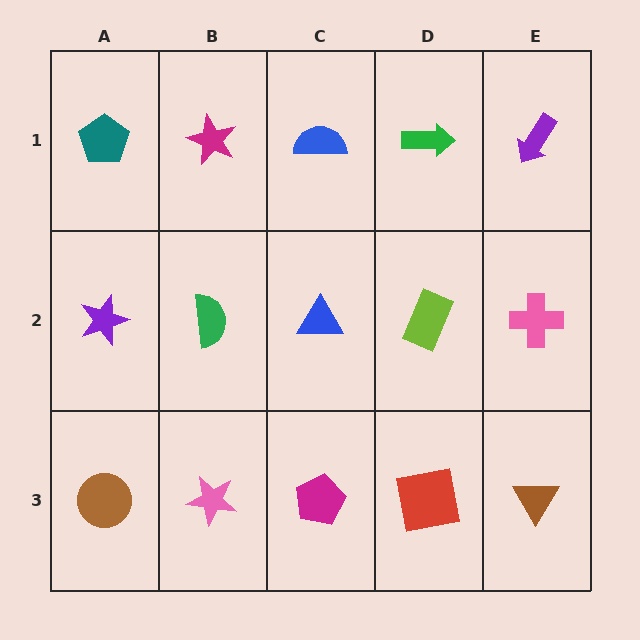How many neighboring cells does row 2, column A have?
3.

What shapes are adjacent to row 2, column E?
A purple arrow (row 1, column E), a brown triangle (row 3, column E), a lime rectangle (row 2, column D).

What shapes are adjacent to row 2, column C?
A blue semicircle (row 1, column C), a magenta pentagon (row 3, column C), a green semicircle (row 2, column B), a lime rectangle (row 2, column D).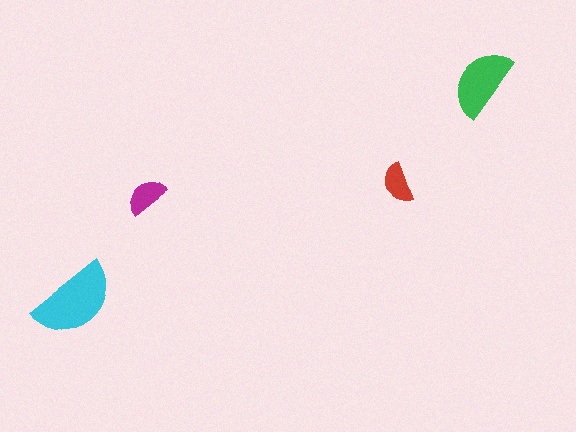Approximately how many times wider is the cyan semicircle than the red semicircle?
About 2 times wider.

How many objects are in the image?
There are 4 objects in the image.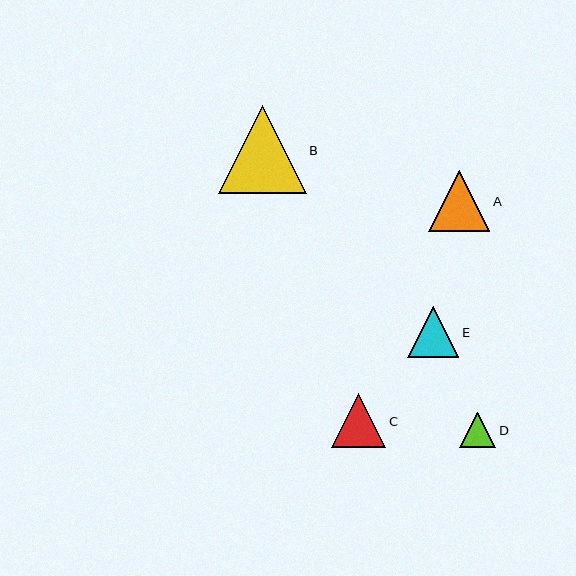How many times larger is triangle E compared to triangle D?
Triangle E is approximately 1.4 times the size of triangle D.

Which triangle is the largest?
Triangle B is the largest with a size of approximately 88 pixels.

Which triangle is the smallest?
Triangle D is the smallest with a size of approximately 36 pixels.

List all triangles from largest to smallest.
From largest to smallest: B, A, C, E, D.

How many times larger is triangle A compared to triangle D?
Triangle A is approximately 1.7 times the size of triangle D.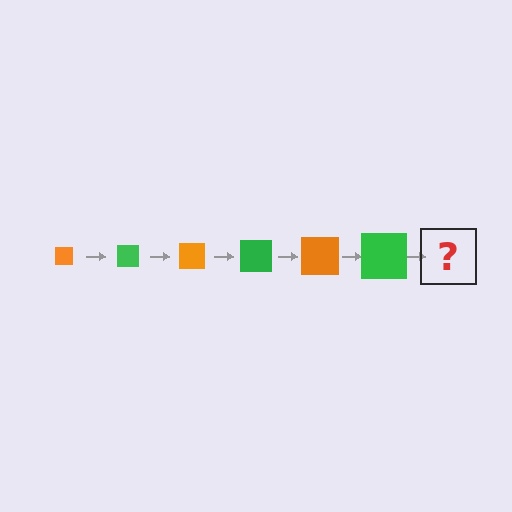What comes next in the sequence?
The next element should be an orange square, larger than the previous one.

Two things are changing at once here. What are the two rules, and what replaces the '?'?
The two rules are that the square grows larger each step and the color cycles through orange and green. The '?' should be an orange square, larger than the previous one.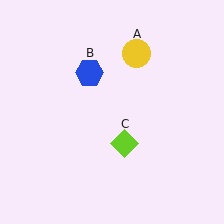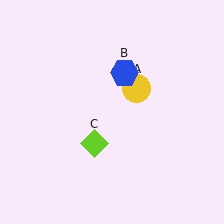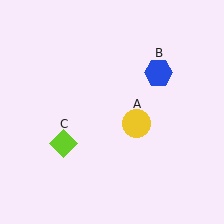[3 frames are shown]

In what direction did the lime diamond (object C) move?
The lime diamond (object C) moved left.